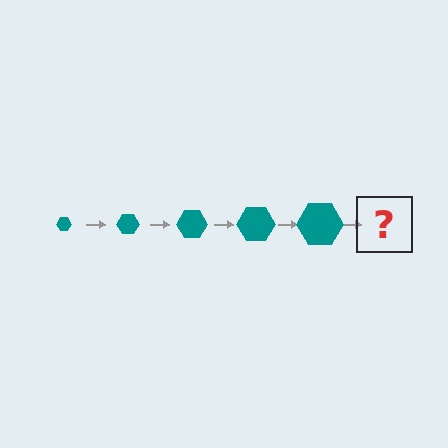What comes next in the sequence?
The next element should be a teal hexagon, larger than the previous one.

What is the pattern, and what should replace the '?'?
The pattern is that the hexagon gets progressively larger each step. The '?' should be a teal hexagon, larger than the previous one.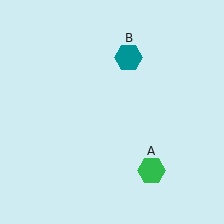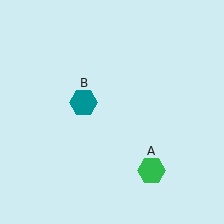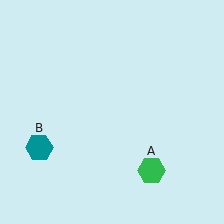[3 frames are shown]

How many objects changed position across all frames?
1 object changed position: teal hexagon (object B).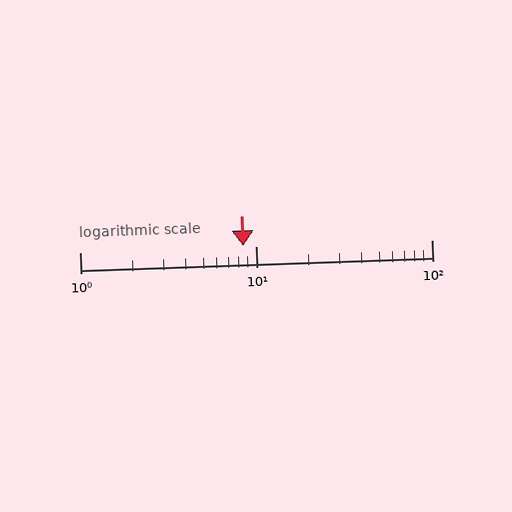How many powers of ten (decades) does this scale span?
The scale spans 2 decades, from 1 to 100.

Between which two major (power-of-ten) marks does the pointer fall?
The pointer is between 1 and 10.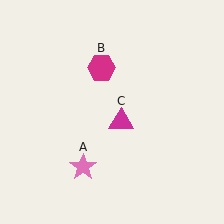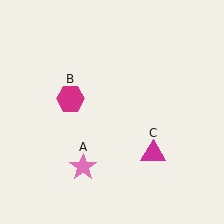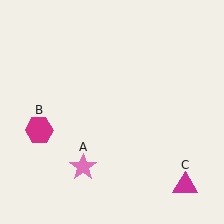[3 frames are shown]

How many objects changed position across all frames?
2 objects changed position: magenta hexagon (object B), magenta triangle (object C).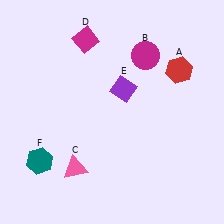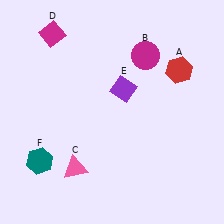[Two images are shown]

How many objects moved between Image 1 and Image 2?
1 object moved between the two images.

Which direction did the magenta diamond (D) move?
The magenta diamond (D) moved left.